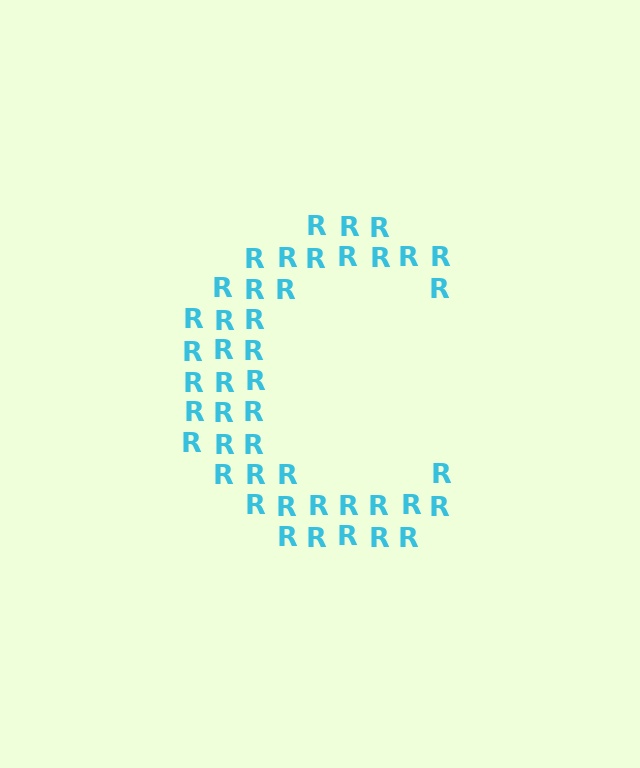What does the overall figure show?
The overall figure shows the letter C.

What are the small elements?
The small elements are letter R's.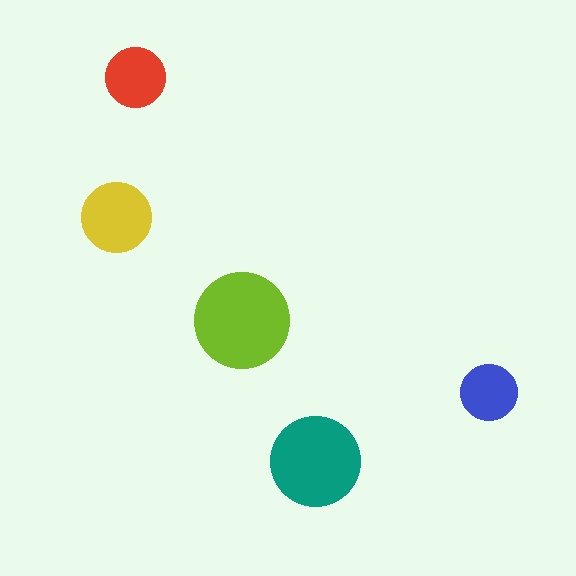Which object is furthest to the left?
The yellow circle is leftmost.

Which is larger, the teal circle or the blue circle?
The teal one.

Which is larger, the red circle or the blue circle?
The red one.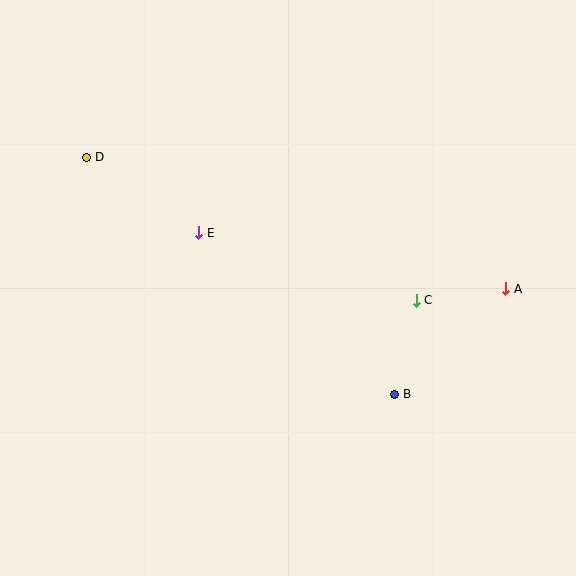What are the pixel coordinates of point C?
Point C is at (416, 300).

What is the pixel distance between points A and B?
The distance between A and B is 154 pixels.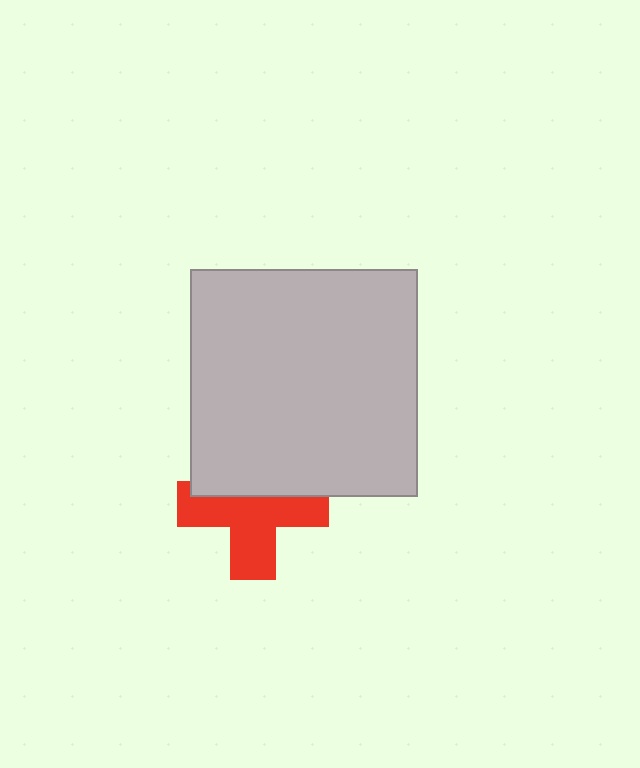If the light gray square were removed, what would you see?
You would see the complete red cross.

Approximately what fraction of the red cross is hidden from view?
Roughly 40% of the red cross is hidden behind the light gray square.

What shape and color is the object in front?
The object in front is a light gray square.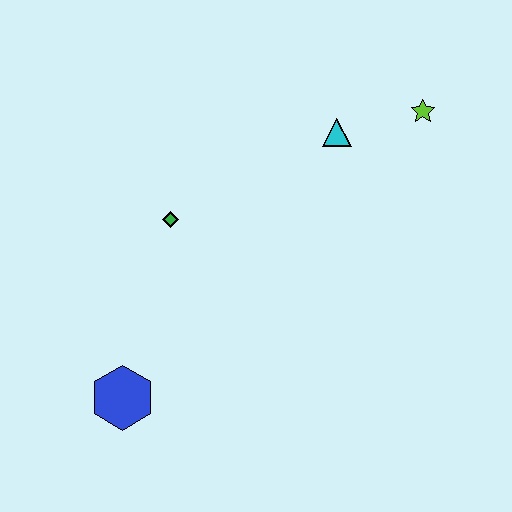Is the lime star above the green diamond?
Yes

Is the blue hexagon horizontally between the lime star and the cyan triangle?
No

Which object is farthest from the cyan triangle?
The blue hexagon is farthest from the cyan triangle.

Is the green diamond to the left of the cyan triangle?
Yes